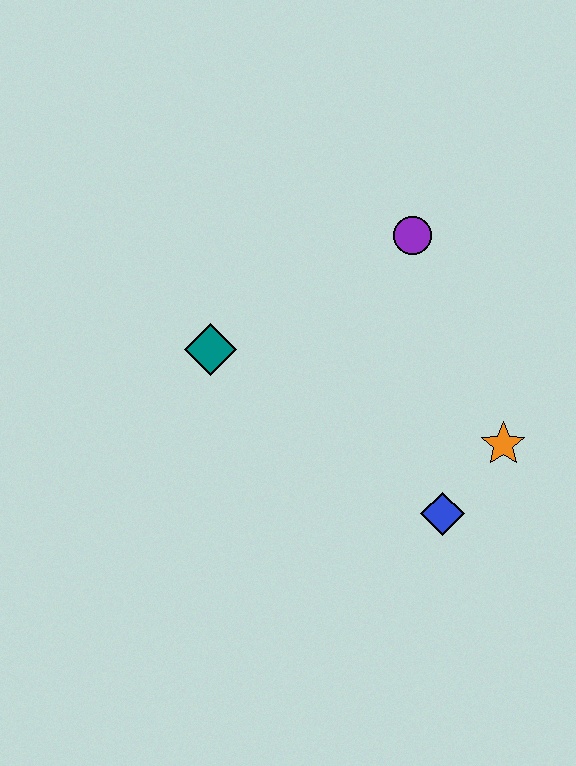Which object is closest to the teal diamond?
The purple circle is closest to the teal diamond.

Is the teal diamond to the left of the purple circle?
Yes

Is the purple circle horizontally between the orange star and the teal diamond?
Yes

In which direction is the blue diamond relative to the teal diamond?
The blue diamond is to the right of the teal diamond.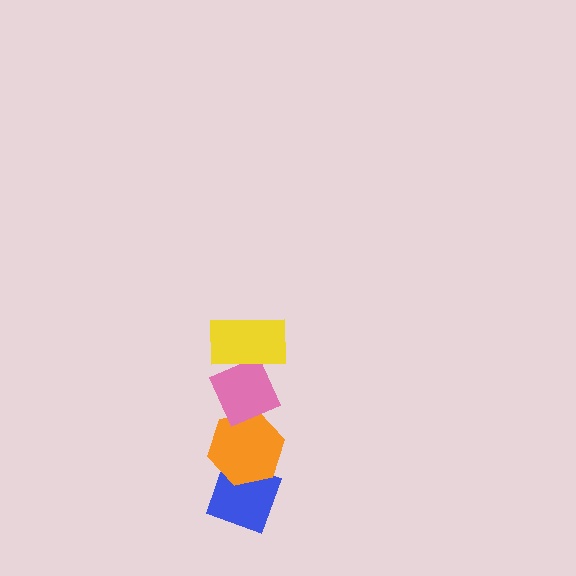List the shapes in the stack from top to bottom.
From top to bottom: the yellow rectangle, the pink diamond, the orange hexagon, the blue diamond.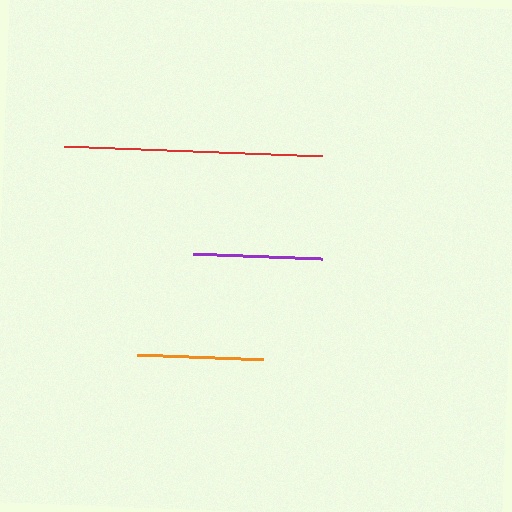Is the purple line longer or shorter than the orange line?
The purple line is longer than the orange line.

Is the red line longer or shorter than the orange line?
The red line is longer than the orange line.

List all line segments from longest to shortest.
From longest to shortest: red, purple, orange.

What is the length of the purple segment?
The purple segment is approximately 129 pixels long.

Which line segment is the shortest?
The orange line is the shortest at approximately 126 pixels.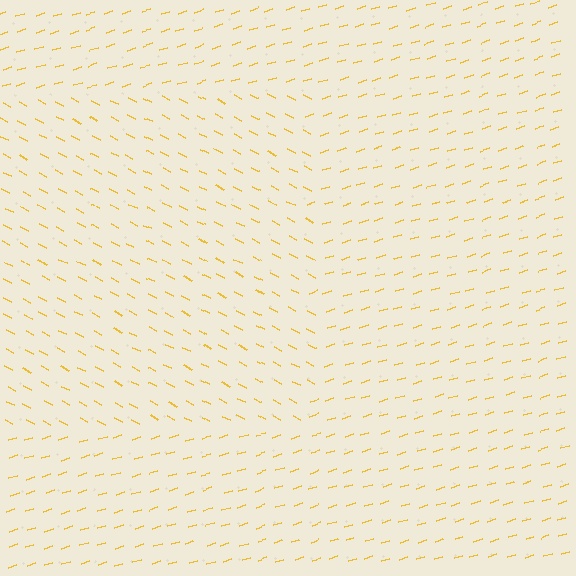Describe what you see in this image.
The image is filled with small yellow line segments. A rectangle region in the image has lines oriented differently from the surrounding lines, creating a visible texture boundary.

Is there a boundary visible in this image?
Yes, there is a texture boundary formed by a change in line orientation.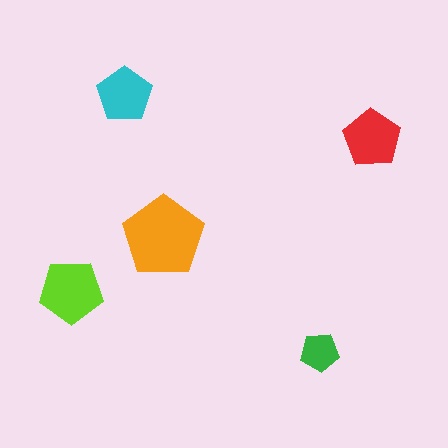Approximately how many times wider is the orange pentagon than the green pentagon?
About 2 times wider.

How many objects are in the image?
There are 5 objects in the image.